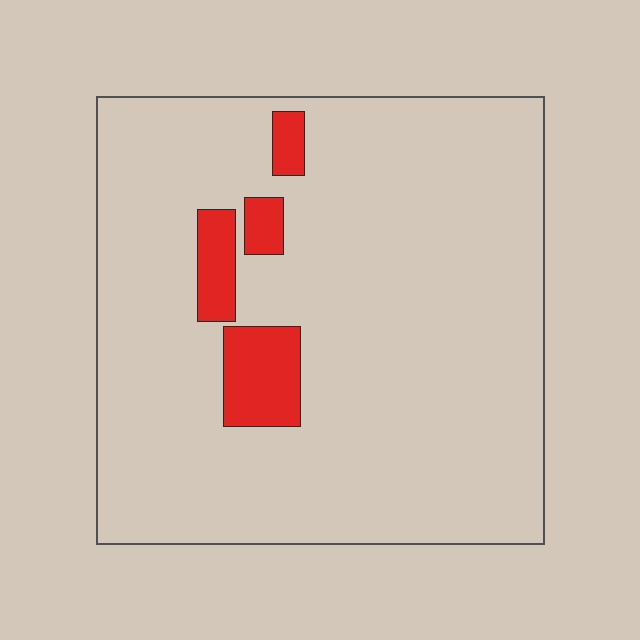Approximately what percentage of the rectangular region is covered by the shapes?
Approximately 10%.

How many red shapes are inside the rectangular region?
4.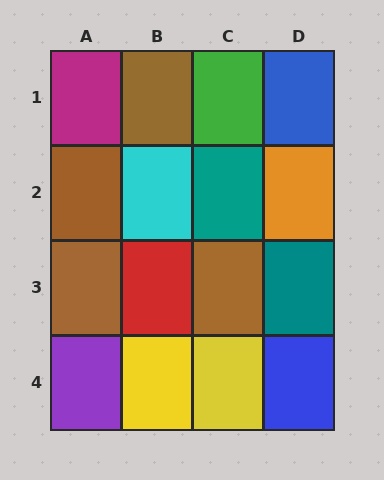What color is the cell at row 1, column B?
Brown.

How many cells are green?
1 cell is green.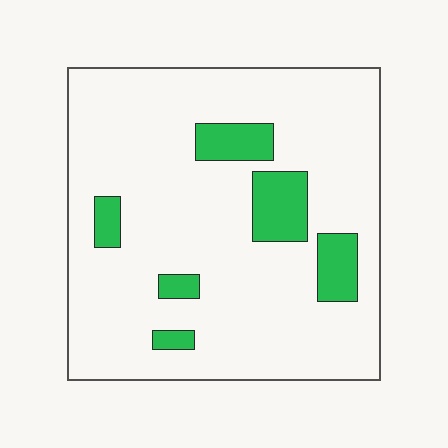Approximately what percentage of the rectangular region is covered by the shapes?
Approximately 15%.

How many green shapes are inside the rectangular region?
6.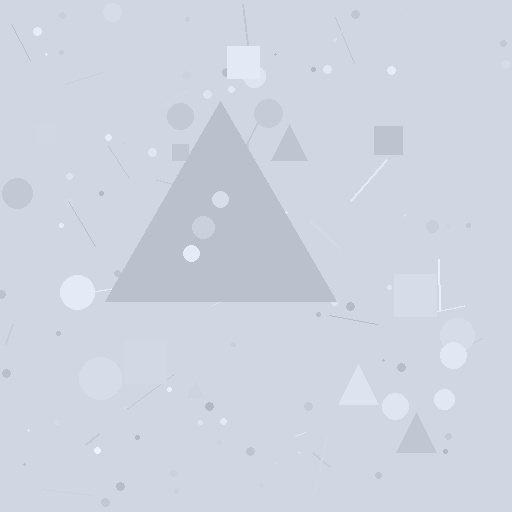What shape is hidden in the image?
A triangle is hidden in the image.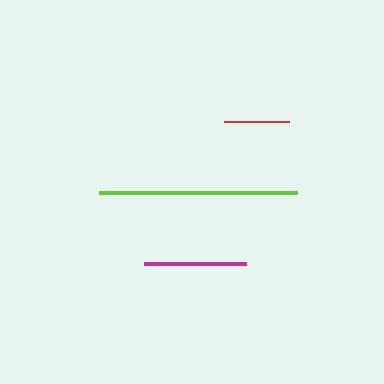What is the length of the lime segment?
The lime segment is approximately 197 pixels long.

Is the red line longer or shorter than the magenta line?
The magenta line is longer than the red line.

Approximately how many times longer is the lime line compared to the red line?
The lime line is approximately 3.1 times the length of the red line.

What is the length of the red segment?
The red segment is approximately 64 pixels long.